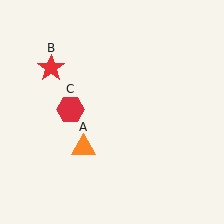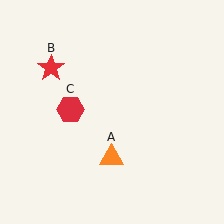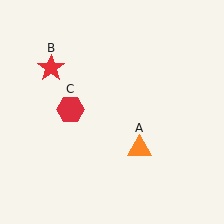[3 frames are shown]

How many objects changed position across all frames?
1 object changed position: orange triangle (object A).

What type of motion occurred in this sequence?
The orange triangle (object A) rotated counterclockwise around the center of the scene.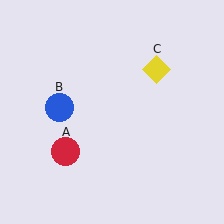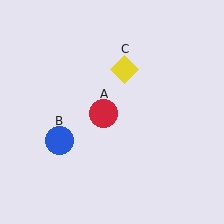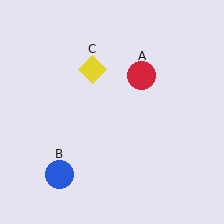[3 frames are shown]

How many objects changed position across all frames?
3 objects changed position: red circle (object A), blue circle (object B), yellow diamond (object C).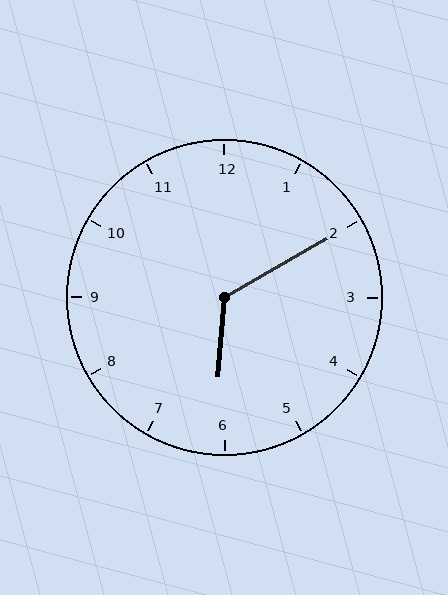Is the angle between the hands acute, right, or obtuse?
It is obtuse.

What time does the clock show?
6:10.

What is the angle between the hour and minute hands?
Approximately 125 degrees.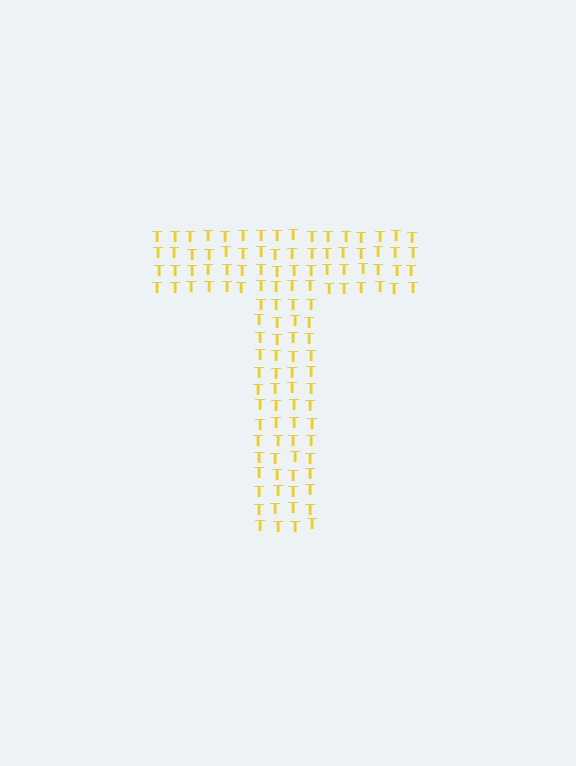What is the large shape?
The large shape is the letter T.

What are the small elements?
The small elements are letter T's.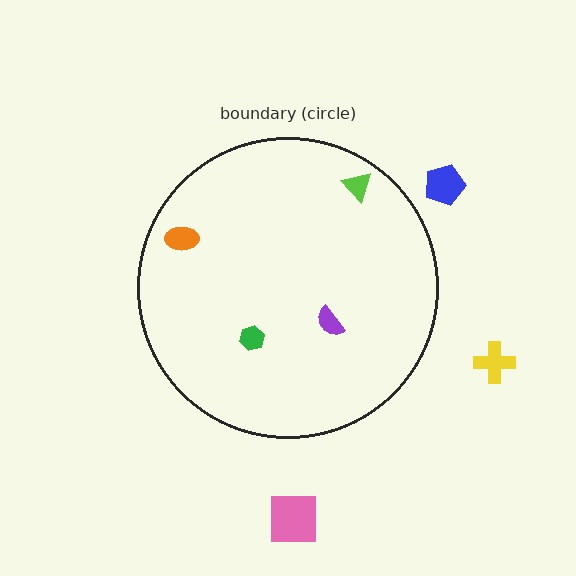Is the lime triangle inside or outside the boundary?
Inside.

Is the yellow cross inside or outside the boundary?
Outside.